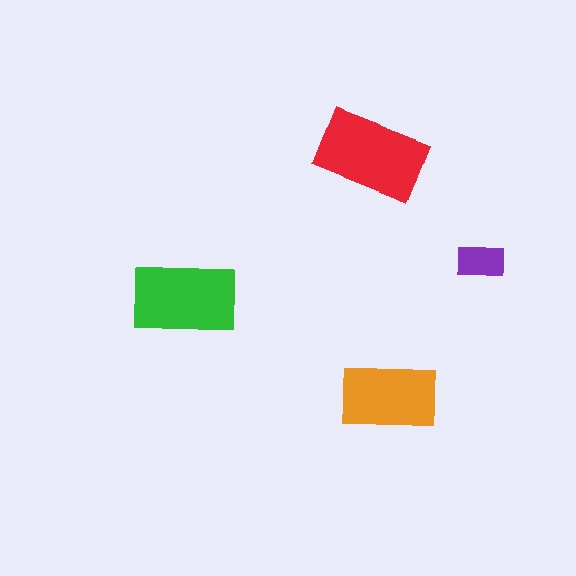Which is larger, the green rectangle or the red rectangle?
The red one.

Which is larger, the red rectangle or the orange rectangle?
The red one.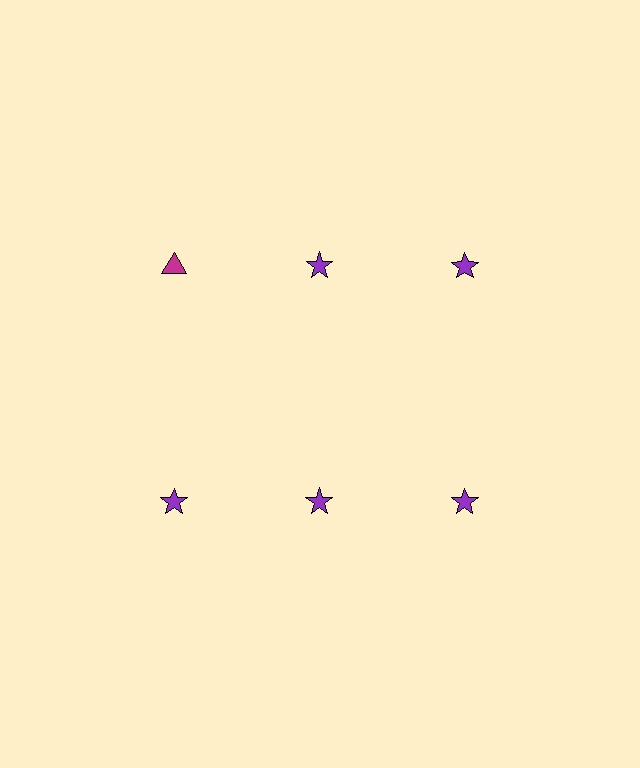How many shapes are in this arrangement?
There are 6 shapes arranged in a grid pattern.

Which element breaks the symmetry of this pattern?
The magenta triangle in the top row, leftmost column breaks the symmetry. All other shapes are purple stars.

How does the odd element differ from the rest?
It differs in both color (magenta instead of purple) and shape (triangle instead of star).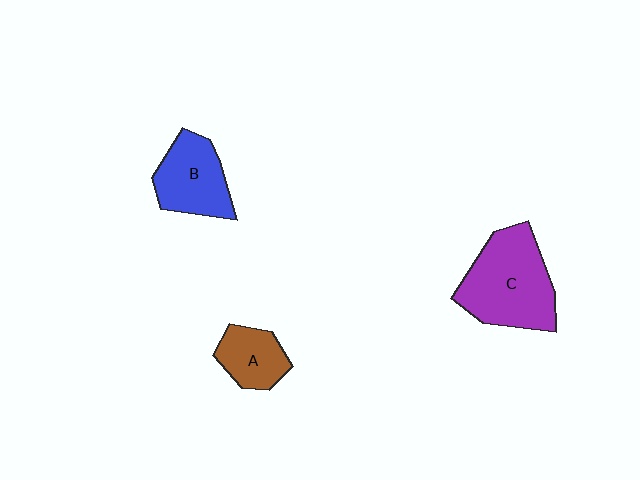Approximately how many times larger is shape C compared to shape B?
Approximately 1.5 times.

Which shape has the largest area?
Shape C (purple).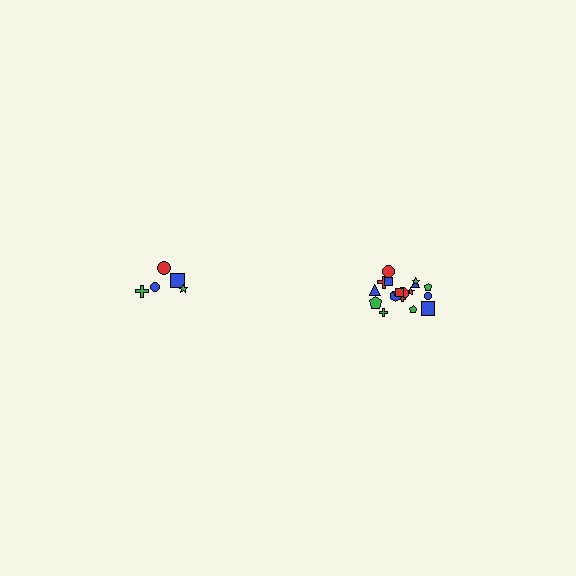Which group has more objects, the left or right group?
The right group.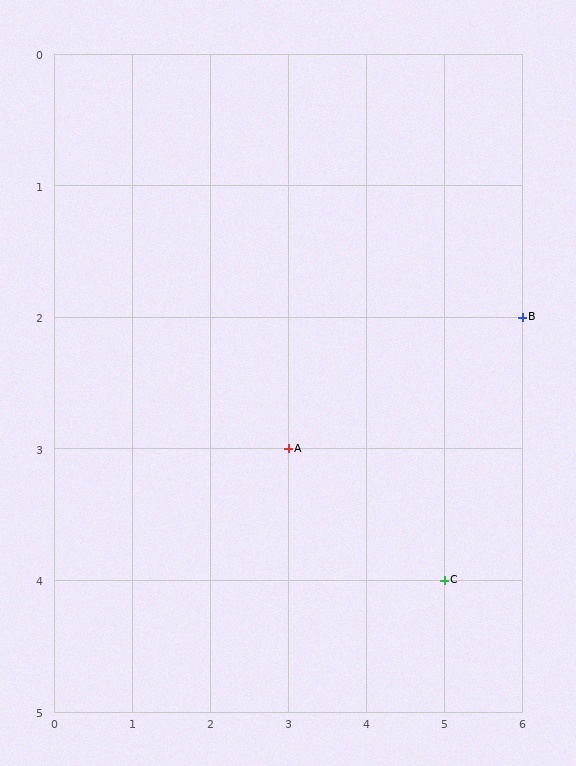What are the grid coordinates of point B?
Point B is at grid coordinates (6, 2).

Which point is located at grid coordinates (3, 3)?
Point A is at (3, 3).